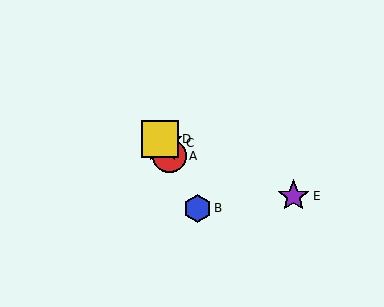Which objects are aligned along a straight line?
Objects A, B, C, D are aligned along a straight line.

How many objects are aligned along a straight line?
4 objects (A, B, C, D) are aligned along a straight line.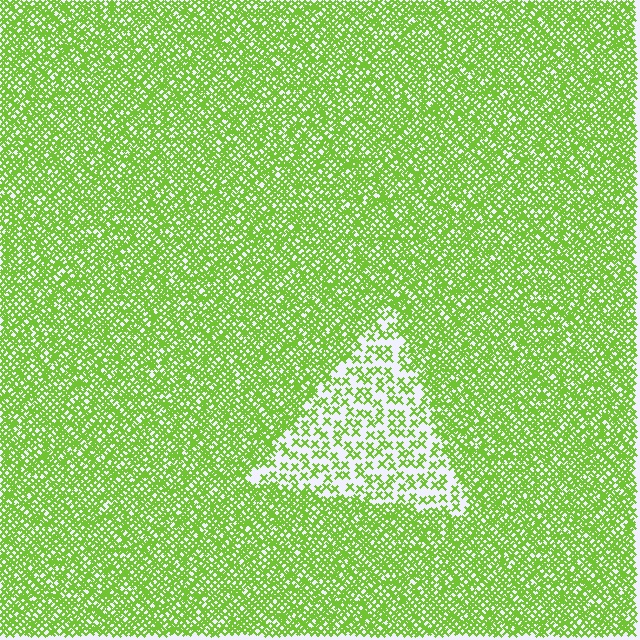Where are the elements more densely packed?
The elements are more densely packed outside the triangle boundary.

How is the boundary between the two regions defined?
The boundary is defined by a change in element density (approximately 2.6x ratio). All elements are the same color, size, and shape.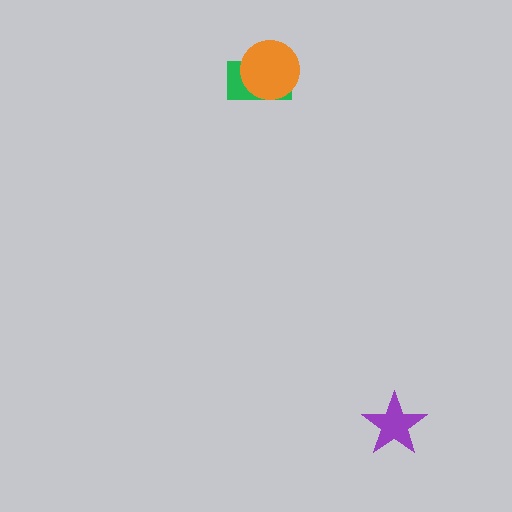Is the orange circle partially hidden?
No, no other shape covers it.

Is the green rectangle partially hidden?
Yes, it is partially covered by another shape.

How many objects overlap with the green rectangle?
1 object overlaps with the green rectangle.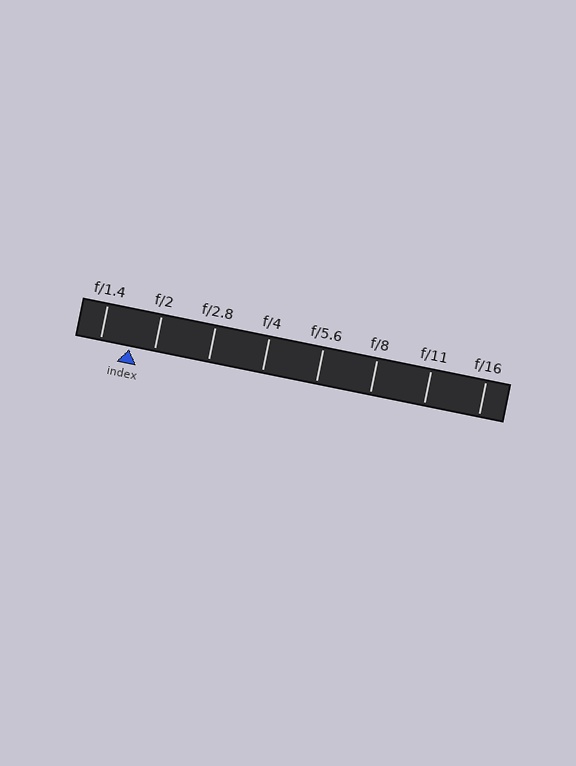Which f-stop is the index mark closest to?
The index mark is closest to f/2.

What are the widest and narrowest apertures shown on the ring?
The widest aperture shown is f/1.4 and the narrowest is f/16.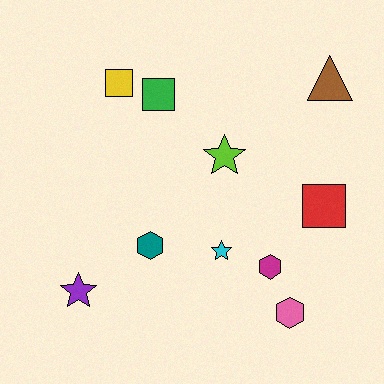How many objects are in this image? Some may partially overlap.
There are 10 objects.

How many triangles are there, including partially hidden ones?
There is 1 triangle.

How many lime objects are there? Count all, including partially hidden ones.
There is 1 lime object.